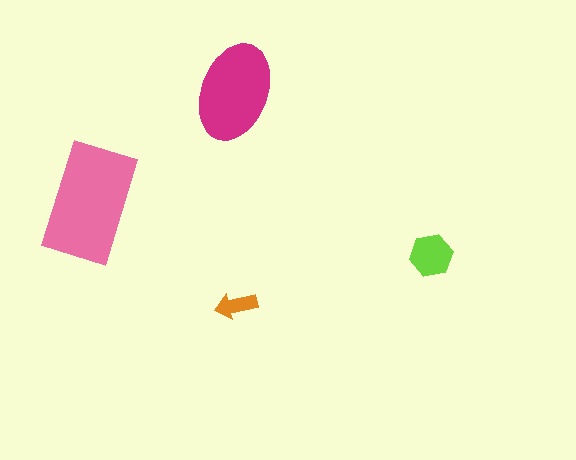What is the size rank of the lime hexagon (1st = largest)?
3rd.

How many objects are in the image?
There are 4 objects in the image.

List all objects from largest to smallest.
The pink rectangle, the magenta ellipse, the lime hexagon, the orange arrow.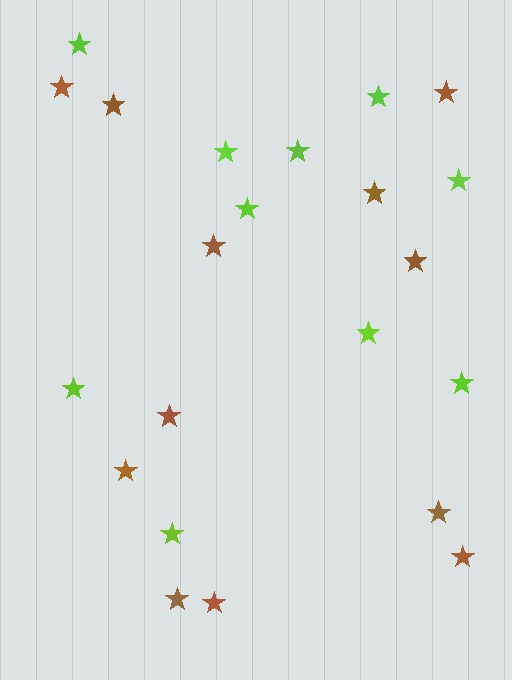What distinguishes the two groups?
There are 2 groups: one group of brown stars (12) and one group of lime stars (10).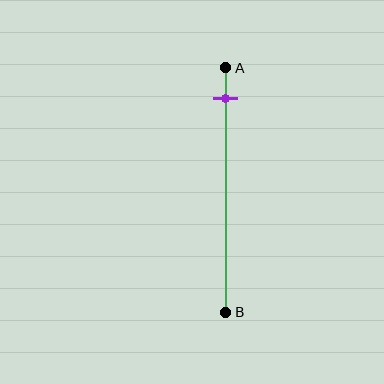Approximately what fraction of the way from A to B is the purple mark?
The purple mark is approximately 15% of the way from A to B.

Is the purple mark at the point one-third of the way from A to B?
No, the mark is at about 15% from A, not at the 33% one-third point.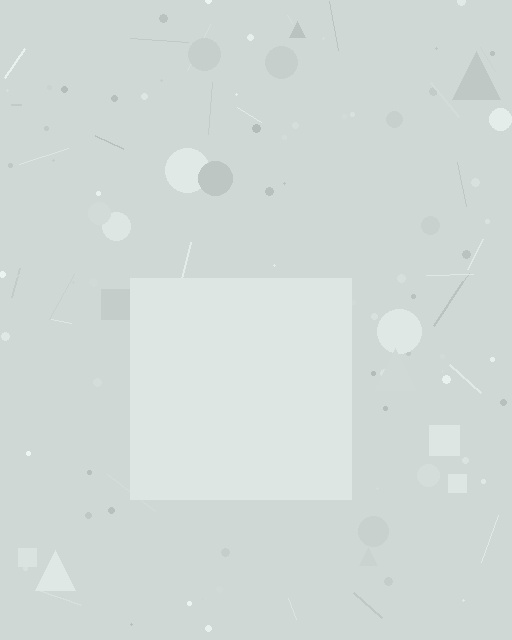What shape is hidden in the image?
A square is hidden in the image.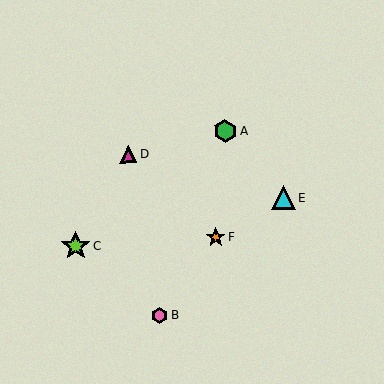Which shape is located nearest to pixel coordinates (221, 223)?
The orange star (labeled F) at (216, 237) is nearest to that location.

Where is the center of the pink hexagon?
The center of the pink hexagon is at (160, 315).